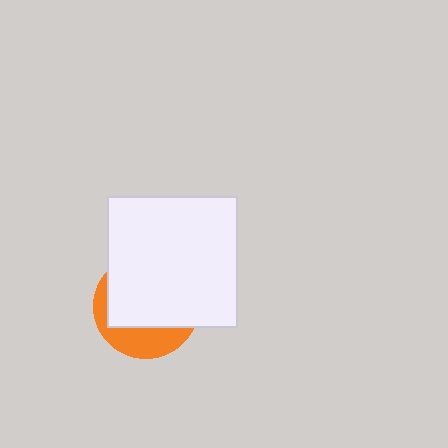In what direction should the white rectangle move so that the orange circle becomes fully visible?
The white rectangle should move up. That is the shortest direction to clear the overlap and leave the orange circle fully visible.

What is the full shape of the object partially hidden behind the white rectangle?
The partially hidden object is an orange circle.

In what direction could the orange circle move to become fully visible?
The orange circle could move down. That would shift it out from behind the white rectangle entirely.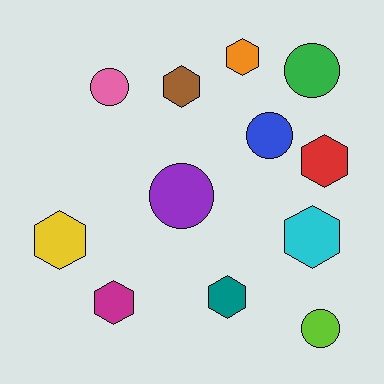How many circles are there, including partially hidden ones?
There are 5 circles.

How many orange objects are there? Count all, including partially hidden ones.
There is 1 orange object.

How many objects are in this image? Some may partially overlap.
There are 12 objects.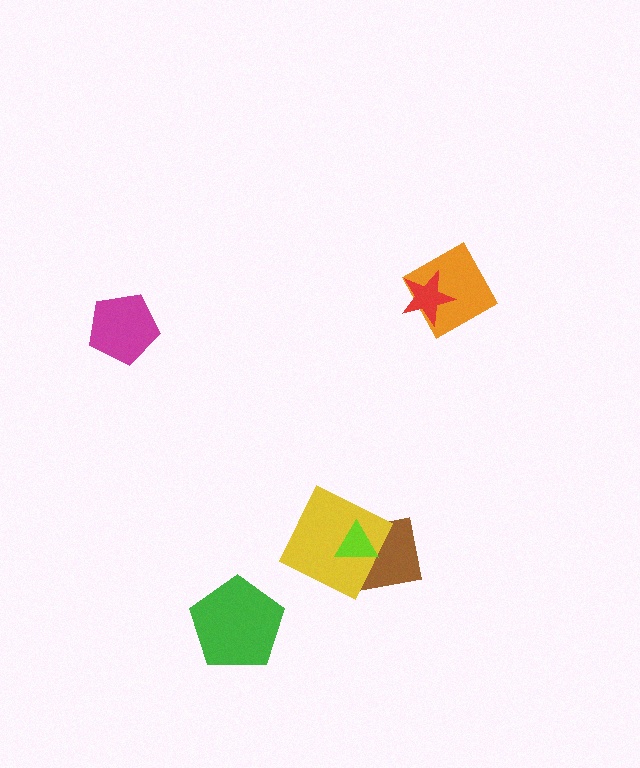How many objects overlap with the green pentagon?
0 objects overlap with the green pentagon.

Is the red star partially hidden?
No, no other shape covers it.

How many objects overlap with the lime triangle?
2 objects overlap with the lime triangle.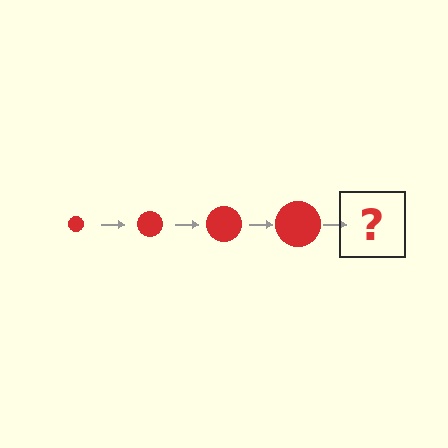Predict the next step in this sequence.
The next step is a red circle, larger than the previous one.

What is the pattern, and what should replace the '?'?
The pattern is that the circle gets progressively larger each step. The '?' should be a red circle, larger than the previous one.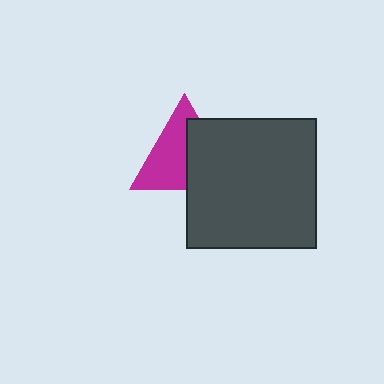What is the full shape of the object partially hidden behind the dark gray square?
The partially hidden object is a magenta triangle.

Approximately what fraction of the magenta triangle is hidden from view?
Roughly 45% of the magenta triangle is hidden behind the dark gray square.